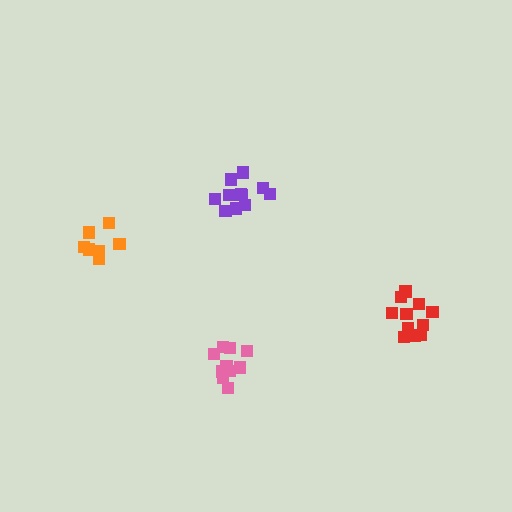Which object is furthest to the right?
The red cluster is rightmost.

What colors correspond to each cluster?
The clusters are colored: pink, purple, orange, red.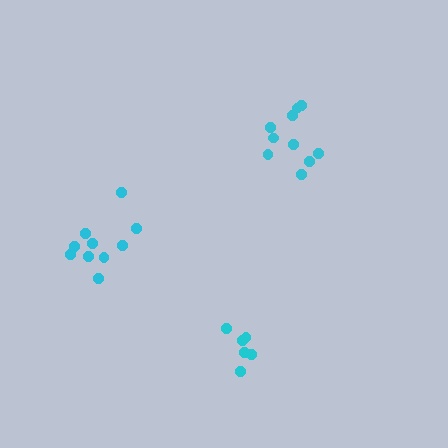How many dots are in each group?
Group 1: 10 dots, Group 2: 10 dots, Group 3: 6 dots (26 total).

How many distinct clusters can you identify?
There are 3 distinct clusters.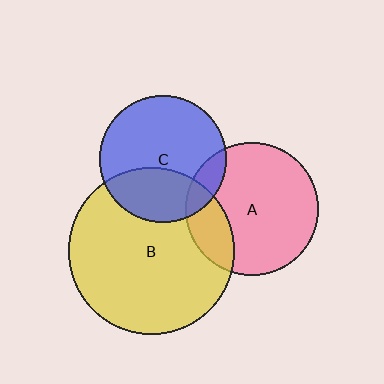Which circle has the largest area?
Circle B (yellow).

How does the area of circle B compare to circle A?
Approximately 1.6 times.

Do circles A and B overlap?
Yes.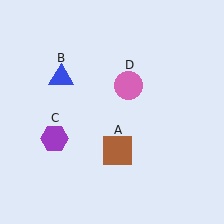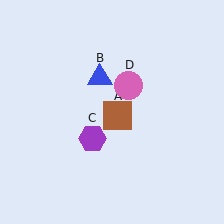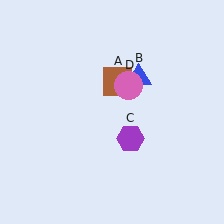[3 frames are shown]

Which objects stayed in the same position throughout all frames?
Pink circle (object D) remained stationary.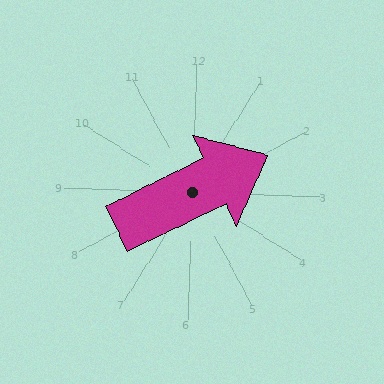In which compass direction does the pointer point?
Northeast.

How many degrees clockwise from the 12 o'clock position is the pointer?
Approximately 62 degrees.